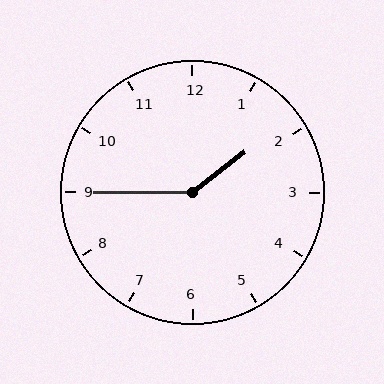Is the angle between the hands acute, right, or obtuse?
It is obtuse.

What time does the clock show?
1:45.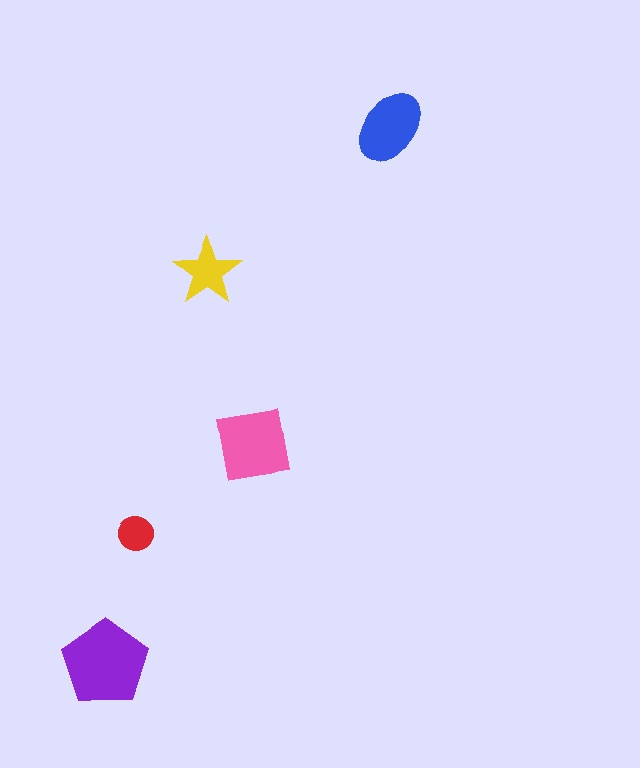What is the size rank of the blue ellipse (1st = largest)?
3rd.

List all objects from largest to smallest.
The purple pentagon, the pink square, the blue ellipse, the yellow star, the red circle.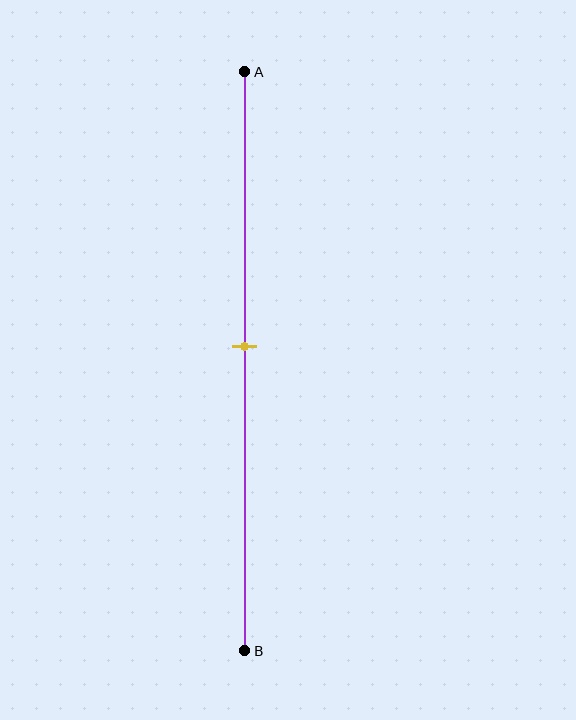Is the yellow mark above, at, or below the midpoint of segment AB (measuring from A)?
The yellow mark is approximately at the midpoint of segment AB.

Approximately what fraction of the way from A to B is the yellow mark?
The yellow mark is approximately 45% of the way from A to B.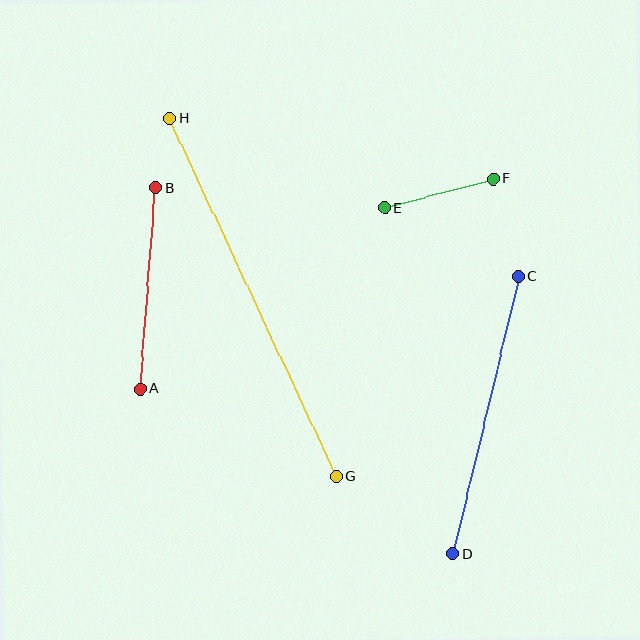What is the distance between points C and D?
The distance is approximately 285 pixels.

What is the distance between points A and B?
The distance is approximately 202 pixels.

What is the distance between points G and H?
The distance is approximately 395 pixels.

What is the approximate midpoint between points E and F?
The midpoint is at approximately (439, 193) pixels.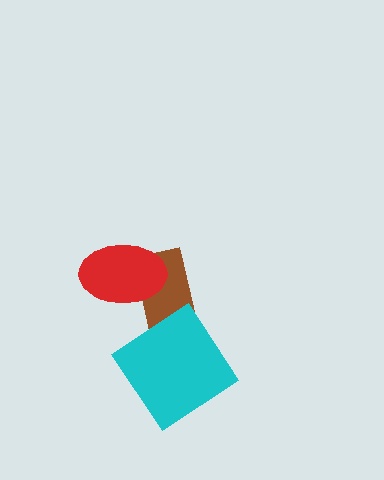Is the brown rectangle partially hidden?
Yes, it is partially covered by another shape.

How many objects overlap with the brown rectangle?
2 objects overlap with the brown rectangle.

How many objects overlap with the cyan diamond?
1 object overlaps with the cyan diamond.